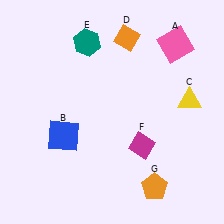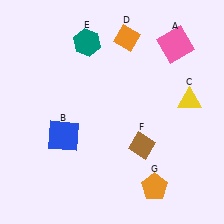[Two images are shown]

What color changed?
The diamond (F) changed from magenta in Image 1 to brown in Image 2.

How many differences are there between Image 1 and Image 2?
There is 1 difference between the two images.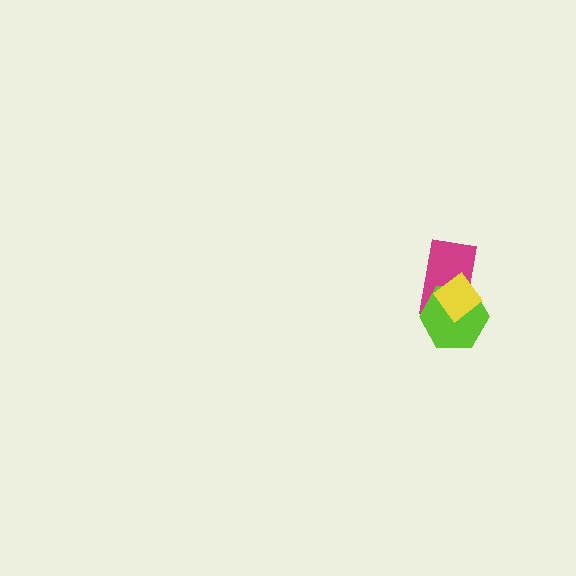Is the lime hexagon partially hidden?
Yes, it is partially covered by another shape.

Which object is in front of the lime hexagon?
The yellow diamond is in front of the lime hexagon.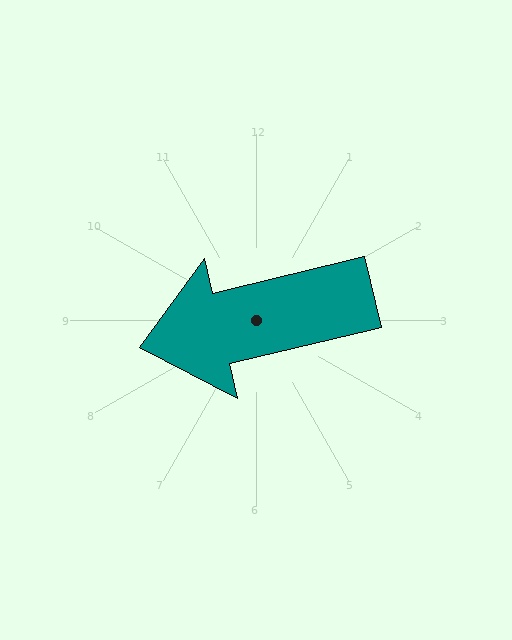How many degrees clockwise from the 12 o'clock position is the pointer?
Approximately 257 degrees.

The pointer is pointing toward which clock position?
Roughly 9 o'clock.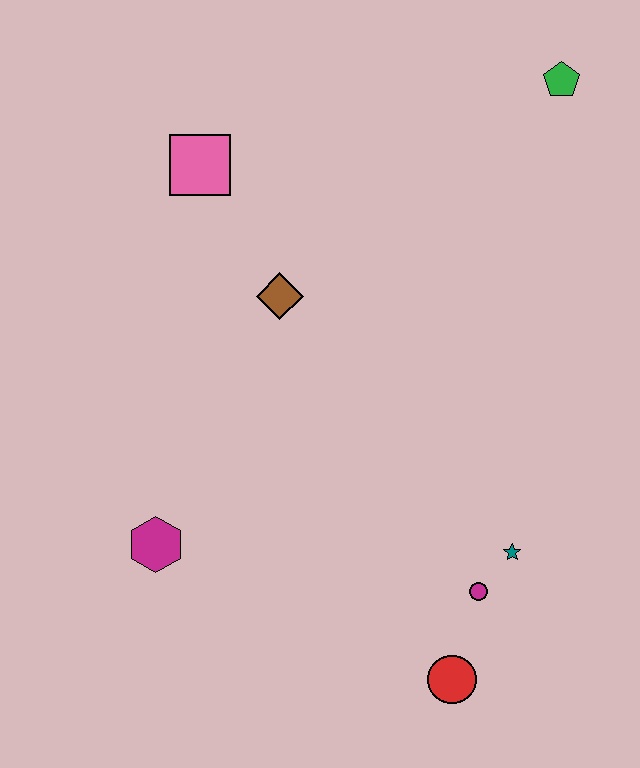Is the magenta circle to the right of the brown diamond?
Yes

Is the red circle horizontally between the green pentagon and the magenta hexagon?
Yes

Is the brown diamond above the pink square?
No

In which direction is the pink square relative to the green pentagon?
The pink square is to the left of the green pentagon.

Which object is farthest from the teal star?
The pink square is farthest from the teal star.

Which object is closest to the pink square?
The brown diamond is closest to the pink square.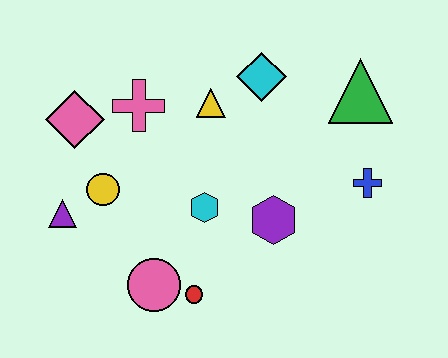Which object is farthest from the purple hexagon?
The pink diamond is farthest from the purple hexagon.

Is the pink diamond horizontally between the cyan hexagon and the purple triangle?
Yes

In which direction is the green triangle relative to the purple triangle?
The green triangle is to the right of the purple triangle.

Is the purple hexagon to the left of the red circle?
No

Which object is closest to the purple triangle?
The yellow circle is closest to the purple triangle.